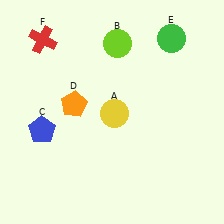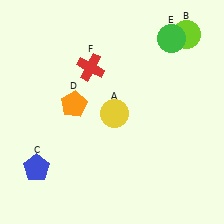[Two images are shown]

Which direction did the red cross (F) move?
The red cross (F) moved right.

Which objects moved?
The objects that moved are: the lime circle (B), the blue pentagon (C), the red cross (F).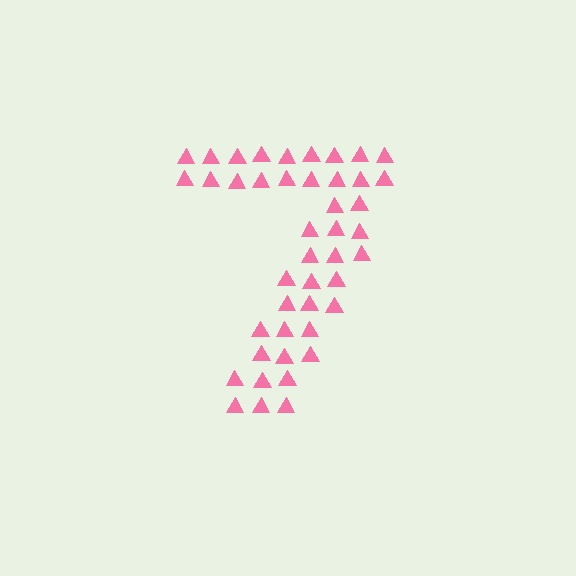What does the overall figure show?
The overall figure shows the digit 7.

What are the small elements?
The small elements are triangles.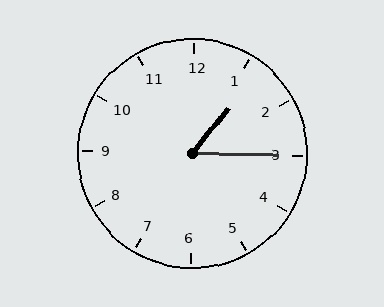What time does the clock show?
1:15.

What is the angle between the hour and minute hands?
Approximately 52 degrees.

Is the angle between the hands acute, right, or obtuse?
It is acute.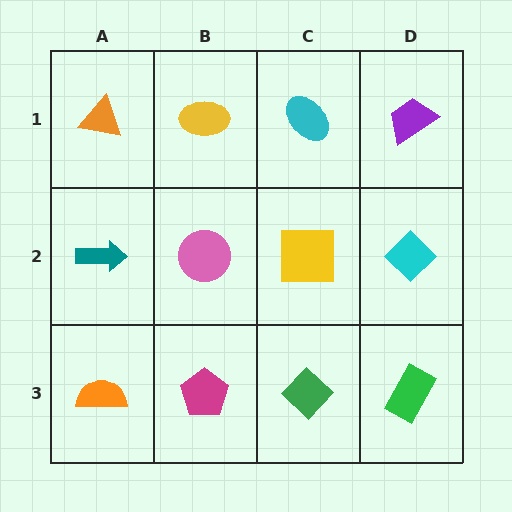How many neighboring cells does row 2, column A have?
3.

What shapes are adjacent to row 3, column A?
A teal arrow (row 2, column A), a magenta pentagon (row 3, column B).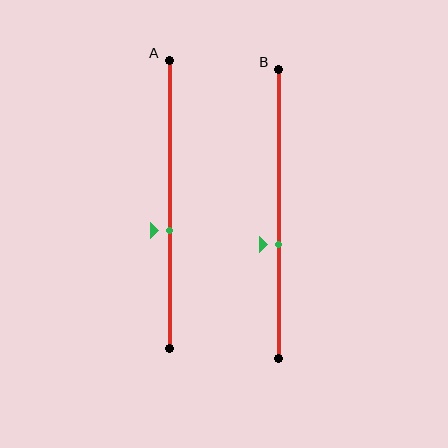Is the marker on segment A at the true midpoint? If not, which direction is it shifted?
No, the marker on segment A is shifted downward by about 9% of the segment length.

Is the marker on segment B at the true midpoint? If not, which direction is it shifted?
No, the marker on segment B is shifted downward by about 11% of the segment length.